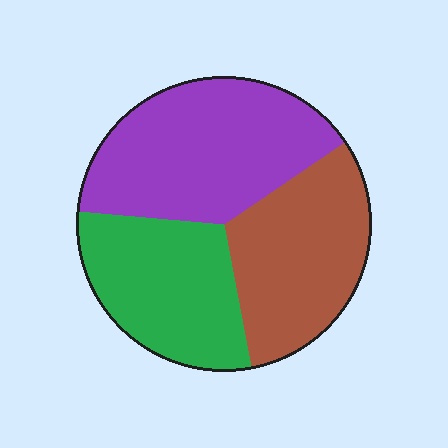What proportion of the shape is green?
Green takes up between a sixth and a third of the shape.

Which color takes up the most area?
Purple, at roughly 40%.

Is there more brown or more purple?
Purple.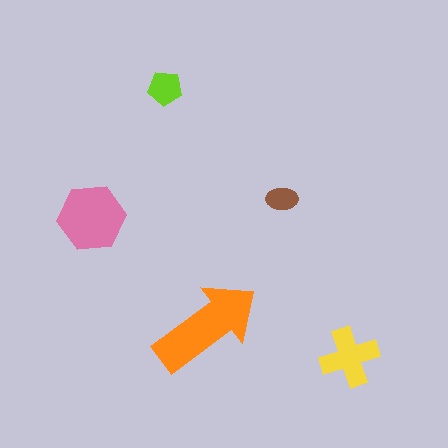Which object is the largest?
The orange arrow.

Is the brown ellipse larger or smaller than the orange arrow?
Smaller.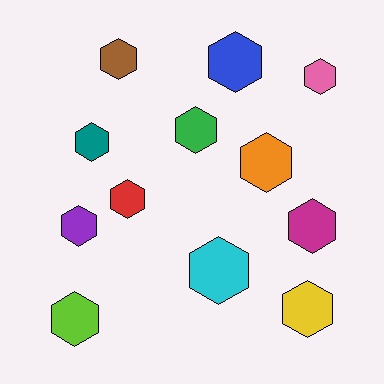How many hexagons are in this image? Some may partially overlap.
There are 12 hexagons.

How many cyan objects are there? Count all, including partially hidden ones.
There is 1 cyan object.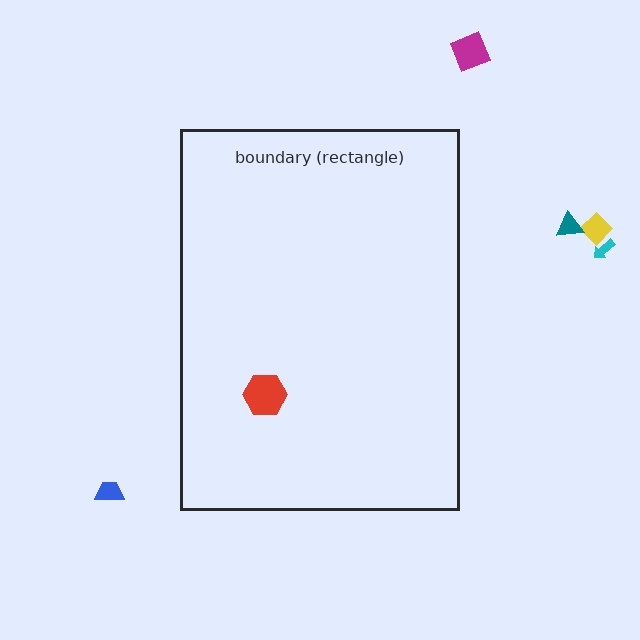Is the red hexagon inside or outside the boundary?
Inside.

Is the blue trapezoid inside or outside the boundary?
Outside.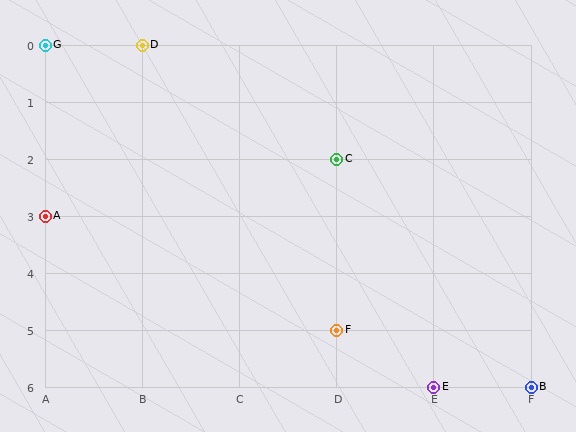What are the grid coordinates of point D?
Point D is at grid coordinates (B, 0).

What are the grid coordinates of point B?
Point B is at grid coordinates (F, 6).